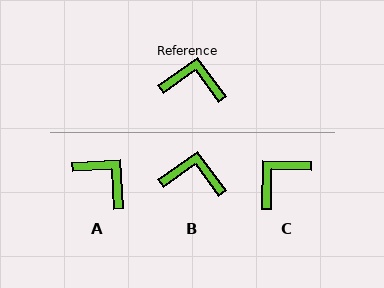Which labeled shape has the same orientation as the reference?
B.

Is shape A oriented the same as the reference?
No, it is off by about 33 degrees.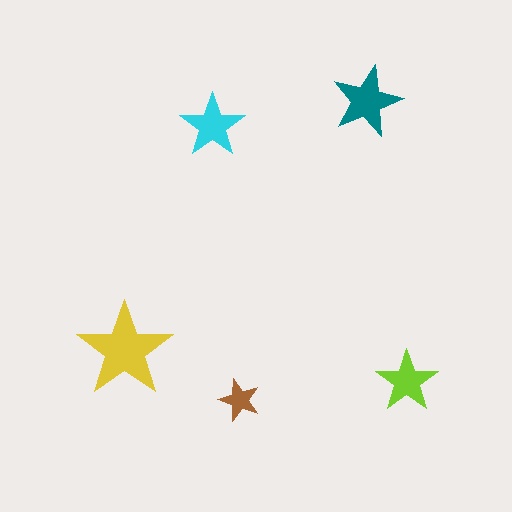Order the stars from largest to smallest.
the yellow one, the teal one, the cyan one, the lime one, the brown one.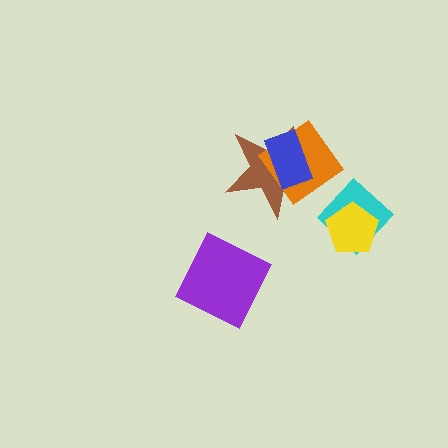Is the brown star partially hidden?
Yes, it is partially covered by another shape.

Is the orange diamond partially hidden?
Yes, it is partially covered by another shape.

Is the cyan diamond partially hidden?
Yes, it is partially covered by another shape.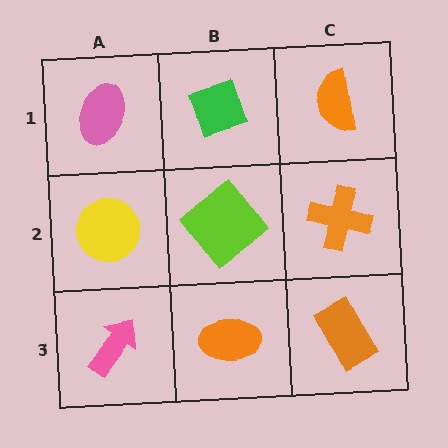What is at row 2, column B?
A lime diamond.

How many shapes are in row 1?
3 shapes.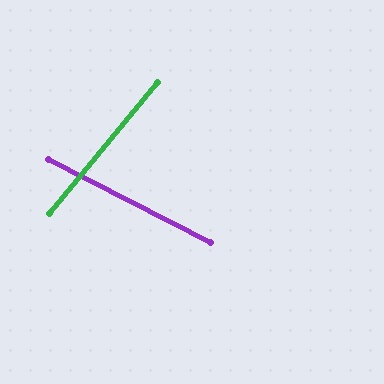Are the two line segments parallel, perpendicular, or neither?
Neither parallel nor perpendicular — they differ by about 77°.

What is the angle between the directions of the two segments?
Approximately 77 degrees.